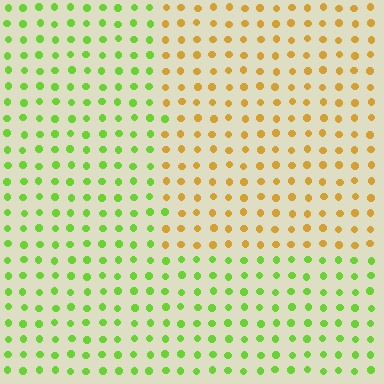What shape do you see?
I see a rectangle.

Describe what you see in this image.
The image is filled with small lime elements in a uniform arrangement. A rectangle-shaped region is visible where the elements are tinted to a slightly different hue, forming a subtle color boundary.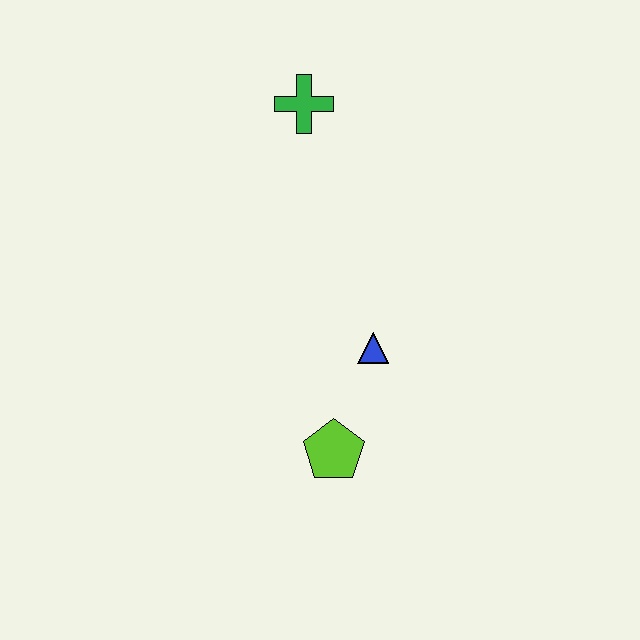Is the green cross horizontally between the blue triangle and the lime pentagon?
No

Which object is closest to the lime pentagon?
The blue triangle is closest to the lime pentagon.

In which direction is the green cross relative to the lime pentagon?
The green cross is above the lime pentagon.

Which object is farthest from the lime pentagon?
The green cross is farthest from the lime pentagon.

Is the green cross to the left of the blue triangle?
Yes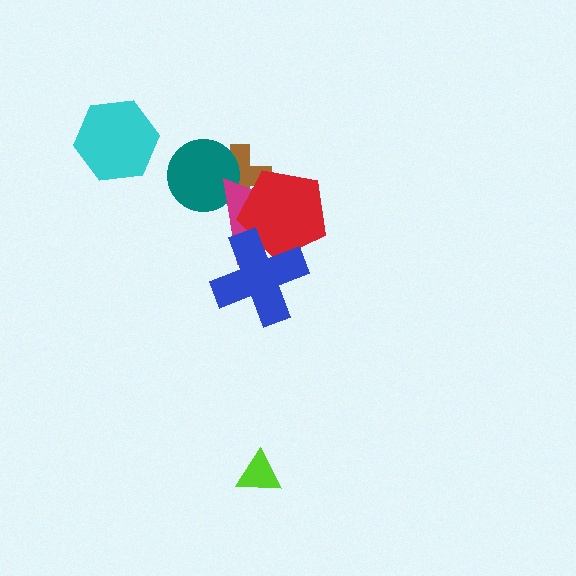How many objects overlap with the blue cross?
2 objects overlap with the blue cross.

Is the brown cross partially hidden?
Yes, it is partially covered by another shape.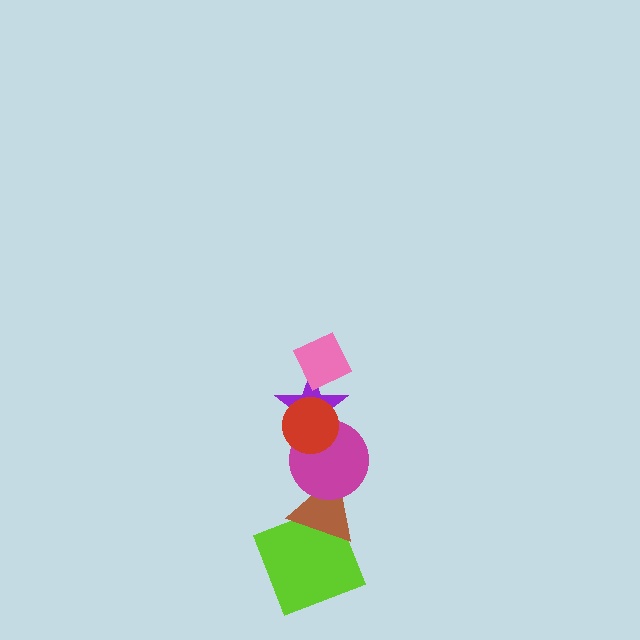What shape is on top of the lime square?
The brown triangle is on top of the lime square.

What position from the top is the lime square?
The lime square is 6th from the top.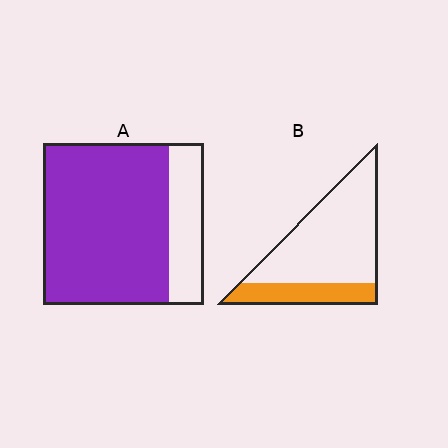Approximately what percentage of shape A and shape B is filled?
A is approximately 80% and B is approximately 25%.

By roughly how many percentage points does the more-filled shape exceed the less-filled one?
By roughly 55 percentage points (A over B).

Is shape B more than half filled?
No.